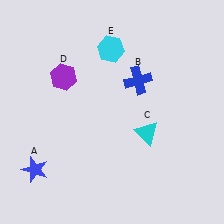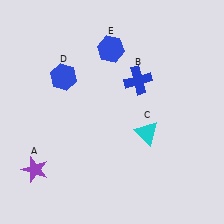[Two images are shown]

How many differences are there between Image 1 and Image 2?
There are 3 differences between the two images.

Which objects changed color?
A changed from blue to purple. D changed from purple to blue. E changed from cyan to blue.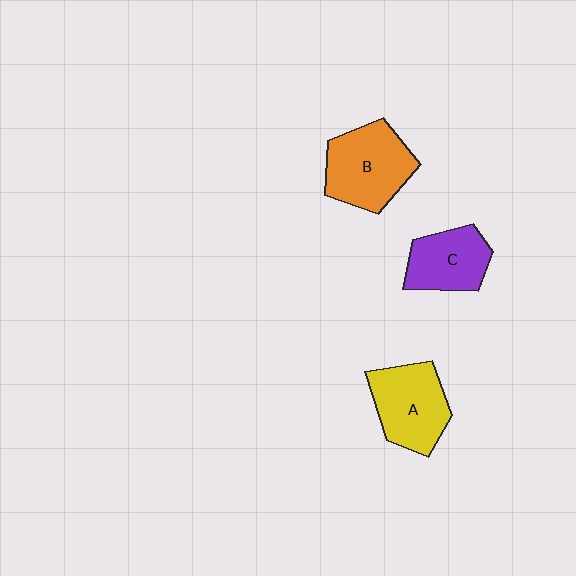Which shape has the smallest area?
Shape C (purple).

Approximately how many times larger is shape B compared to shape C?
Approximately 1.3 times.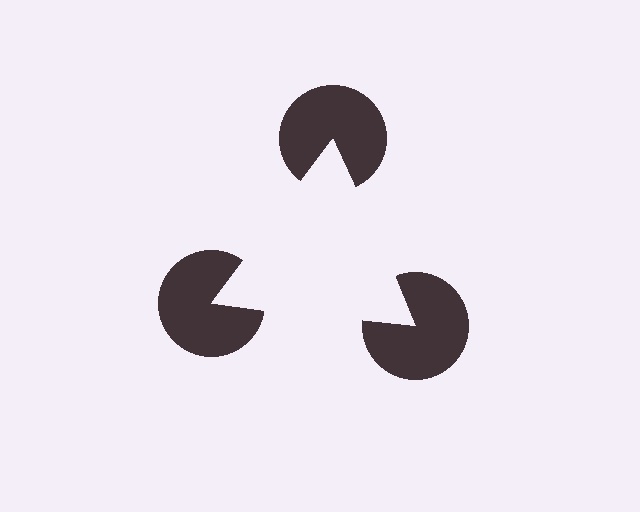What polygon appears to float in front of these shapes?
An illusory triangle — its edges are inferred from the aligned wedge cuts in the pac-man discs, not physically drawn.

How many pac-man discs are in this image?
There are 3 — one at each vertex of the illusory triangle.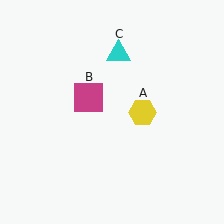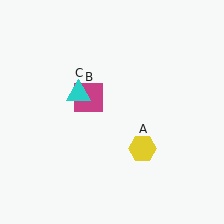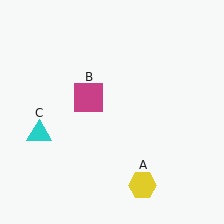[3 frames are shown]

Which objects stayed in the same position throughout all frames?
Magenta square (object B) remained stationary.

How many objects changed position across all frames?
2 objects changed position: yellow hexagon (object A), cyan triangle (object C).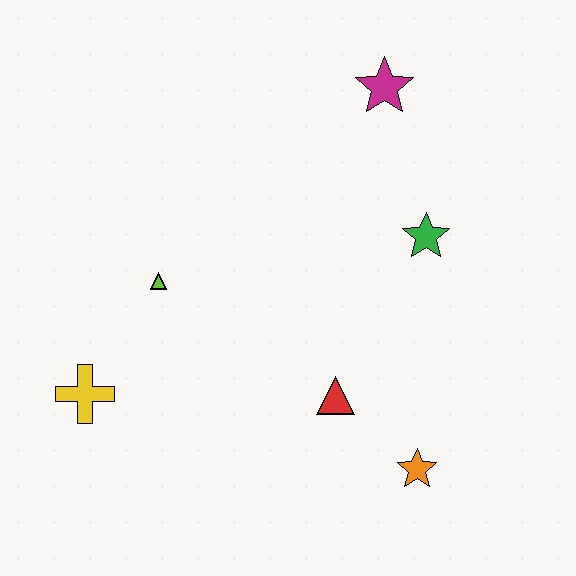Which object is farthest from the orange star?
The magenta star is farthest from the orange star.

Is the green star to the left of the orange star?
No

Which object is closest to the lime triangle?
The yellow cross is closest to the lime triangle.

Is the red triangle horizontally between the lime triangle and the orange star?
Yes